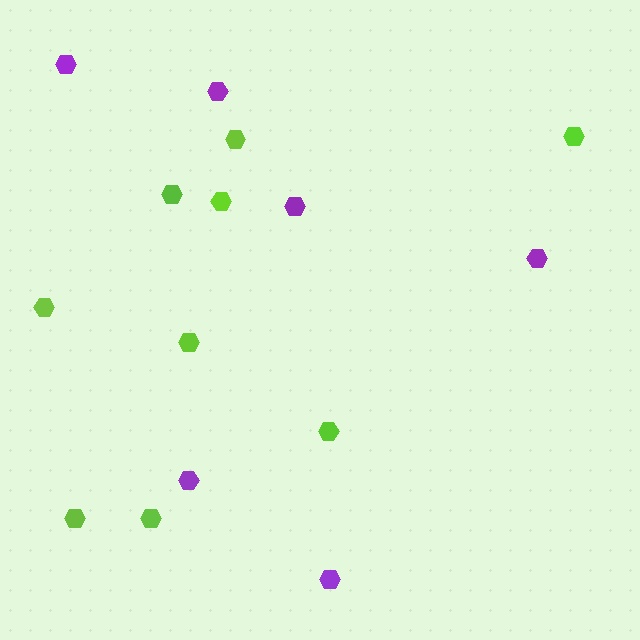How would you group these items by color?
There are 2 groups: one group of lime hexagons (9) and one group of purple hexagons (6).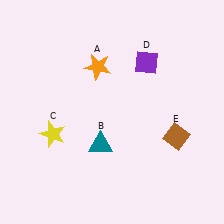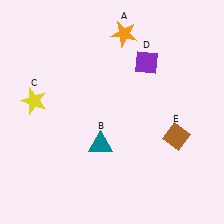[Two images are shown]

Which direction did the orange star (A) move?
The orange star (A) moved up.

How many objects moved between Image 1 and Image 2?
2 objects moved between the two images.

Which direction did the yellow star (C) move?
The yellow star (C) moved up.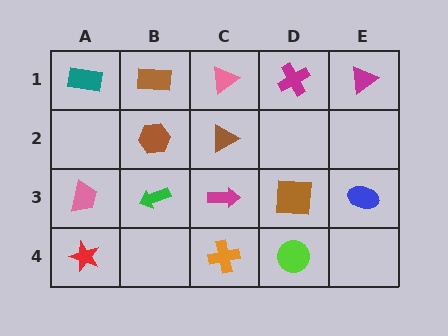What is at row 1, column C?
A pink triangle.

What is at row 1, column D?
A magenta cross.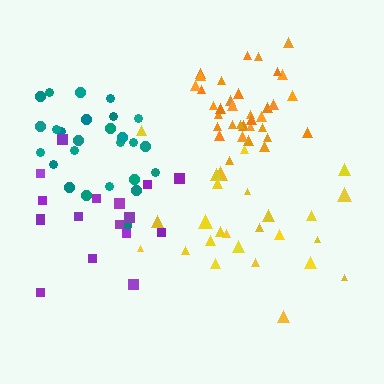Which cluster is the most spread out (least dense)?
Purple.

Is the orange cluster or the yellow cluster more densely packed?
Orange.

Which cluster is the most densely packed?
Orange.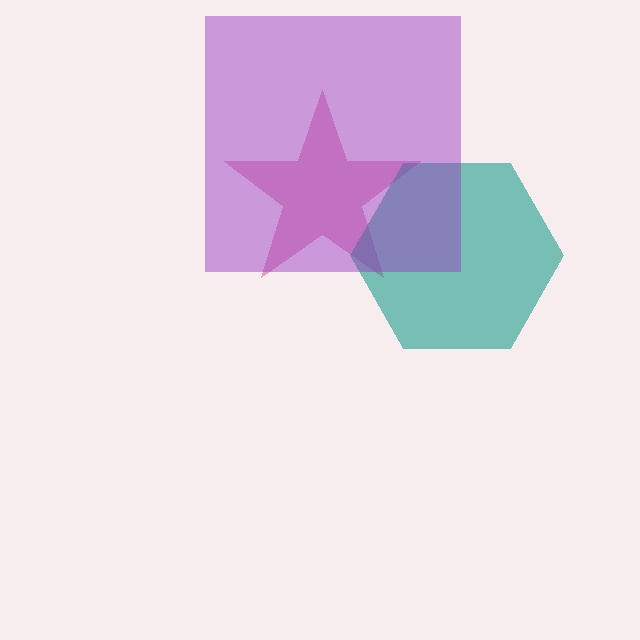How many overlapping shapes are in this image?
There are 3 overlapping shapes in the image.